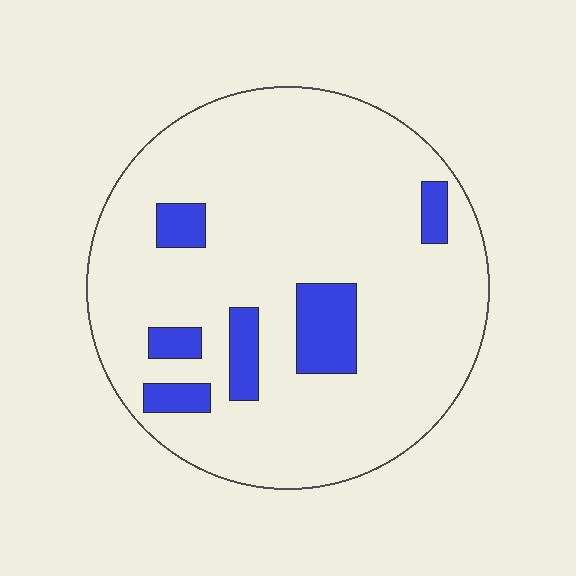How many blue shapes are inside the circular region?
6.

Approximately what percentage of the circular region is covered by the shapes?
Approximately 15%.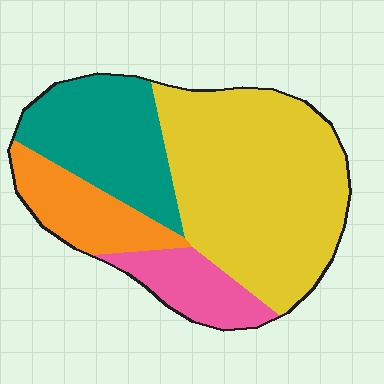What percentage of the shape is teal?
Teal takes up about one quarter (1/4) of the shape.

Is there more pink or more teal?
Teal.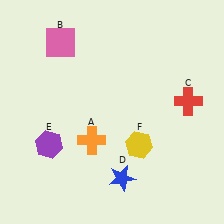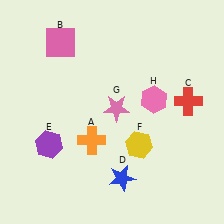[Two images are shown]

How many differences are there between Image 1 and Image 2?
There are 2 differences between the two images.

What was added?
A pink star (G), a pink hexagon (H) were added in Image 2.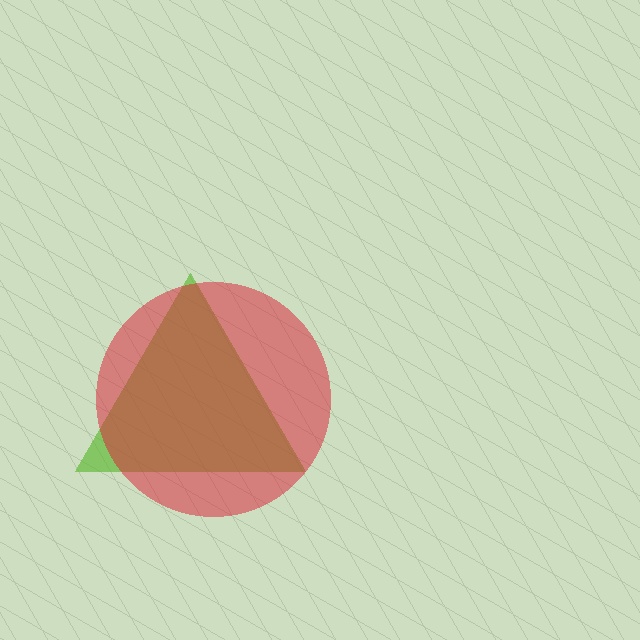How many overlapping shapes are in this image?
There are 2 overlapping shapes in the image.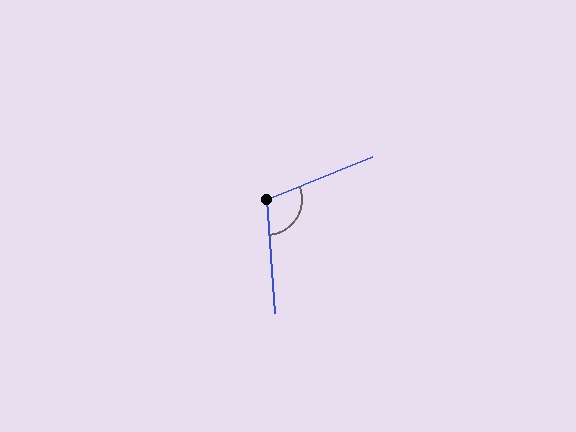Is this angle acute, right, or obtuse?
It is obtuse.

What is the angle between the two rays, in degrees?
Approximately 108 degrees.